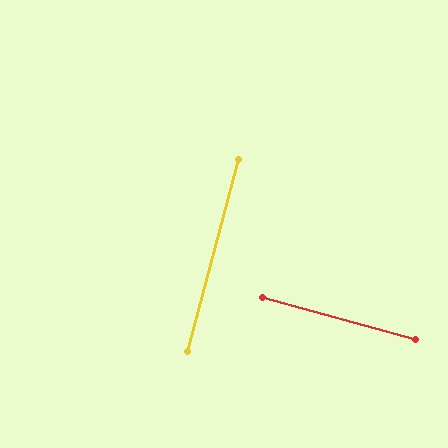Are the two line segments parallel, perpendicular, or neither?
Perpendicular — they meet at approximately 90°.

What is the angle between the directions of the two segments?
Approximately 90 degrees.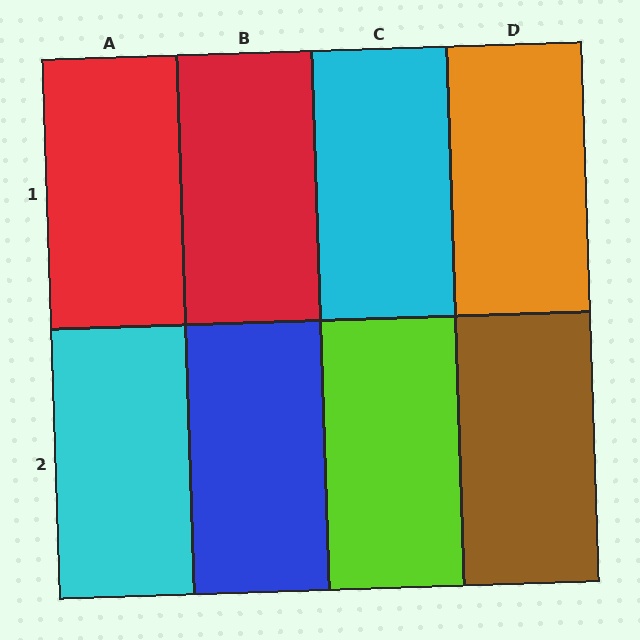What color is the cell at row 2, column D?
Brown.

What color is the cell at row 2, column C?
Lime.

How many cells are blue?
1 cell is blue.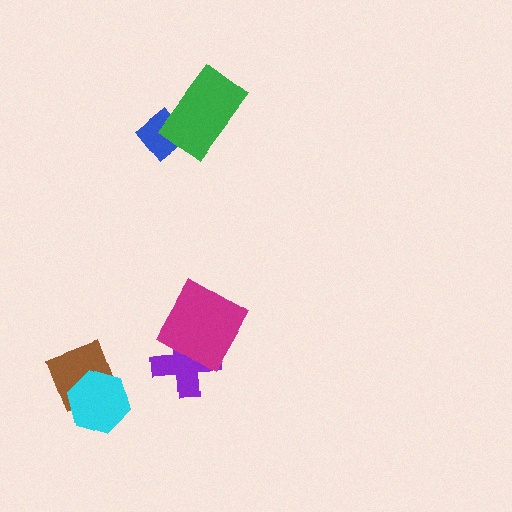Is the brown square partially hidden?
Yes, it is partially covered by another shape.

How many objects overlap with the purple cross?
1 object overlaps with the purple cross.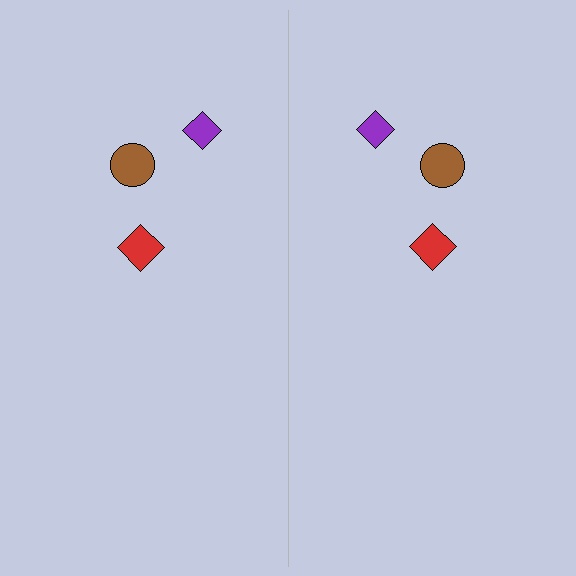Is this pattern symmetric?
Yes, this pattern has bilateral (reflection) symmetry.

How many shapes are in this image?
There are 6 shapes in this image.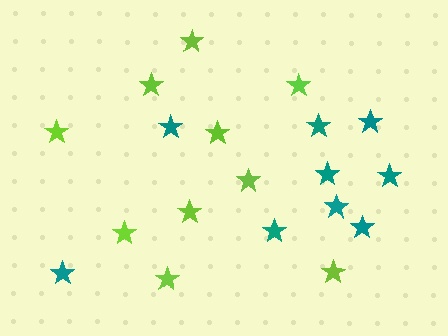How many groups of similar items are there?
There are 2 groups: one group of lime stars (10) and one group of teal stars (9).